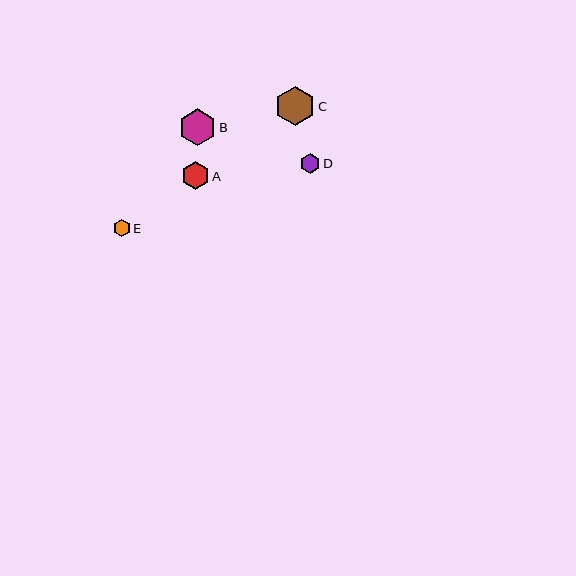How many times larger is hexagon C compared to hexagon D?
Hexagon C is approximately 2.1 times the size of hexagon D.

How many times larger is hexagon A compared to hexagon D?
Hexagon A is approximately 1.5 times the size of hexagon D.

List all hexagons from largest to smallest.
From largest to smallest: C, B, A, D, E.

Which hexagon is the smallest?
Hexagon E is the smallest with a size of approximately 17 pixels.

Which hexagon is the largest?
Hexagon C is the largest with a size of approximately 39 pixels.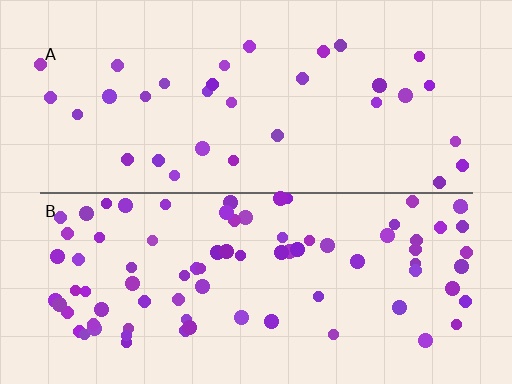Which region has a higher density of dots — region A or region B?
B (the bottom).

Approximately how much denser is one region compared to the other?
Approximately 2.5× — region B over region A.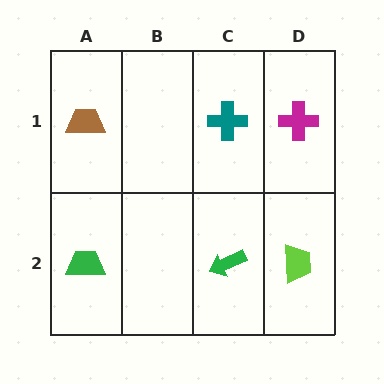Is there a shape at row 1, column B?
No, that cell is empty.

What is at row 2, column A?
A green trapezoid.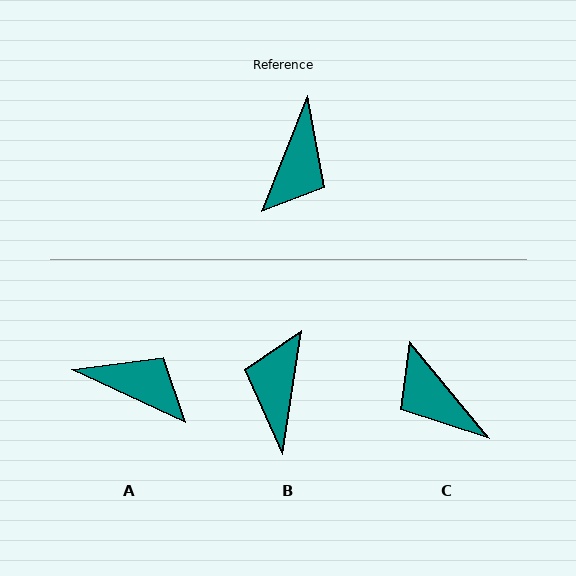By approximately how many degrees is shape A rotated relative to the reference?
Approximately 87 degrees counter-clockwise.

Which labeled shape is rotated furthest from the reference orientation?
B, about 167 degrees away.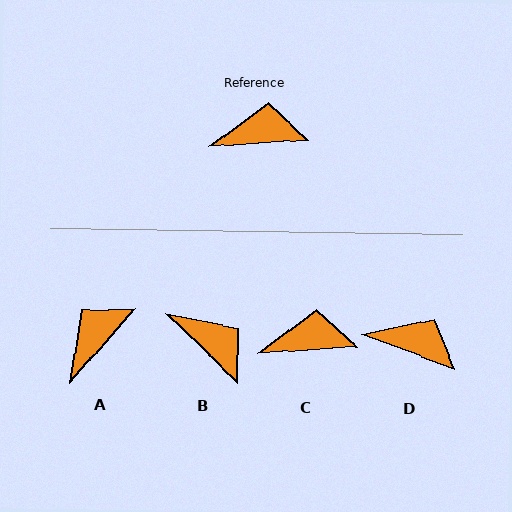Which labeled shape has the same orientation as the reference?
C.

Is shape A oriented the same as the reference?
No, it is off by about 45 degrees.